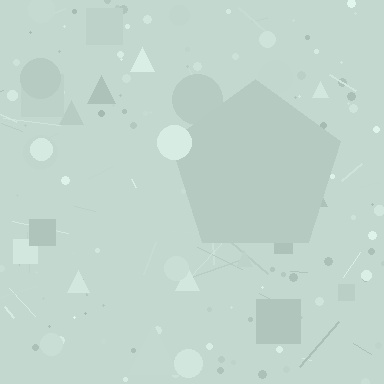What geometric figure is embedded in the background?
A pentagon is embedded in the background.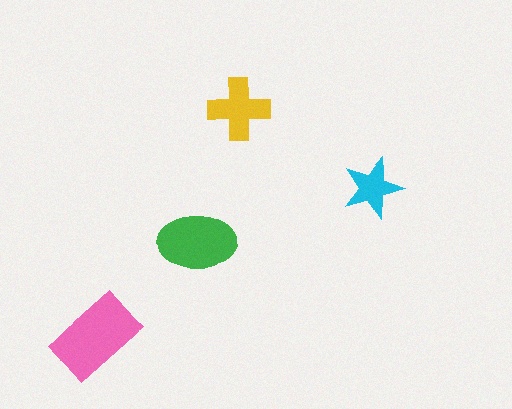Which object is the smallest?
The cyan star.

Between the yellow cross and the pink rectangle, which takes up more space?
The pink rectangle.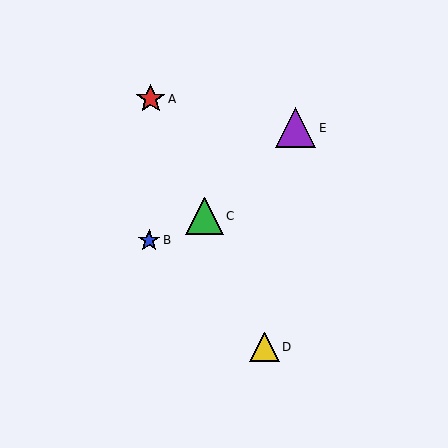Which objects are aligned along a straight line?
Objects A, C, D are aligned along a straight line.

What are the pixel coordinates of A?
Object A is at (151, 99).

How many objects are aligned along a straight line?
3 objects (A, C, D) are aligned along a straight line.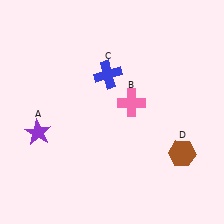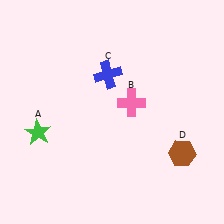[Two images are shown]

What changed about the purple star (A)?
In Image 1, A is purple. In Image 2, it changed to green.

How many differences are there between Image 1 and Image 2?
There is 1 difference between the two images.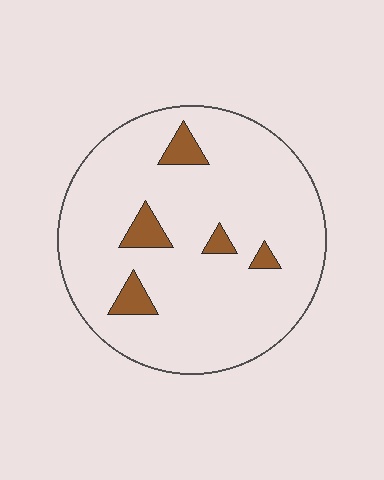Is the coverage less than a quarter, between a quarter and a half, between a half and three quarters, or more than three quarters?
Less than a quarter.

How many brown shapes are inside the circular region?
5.